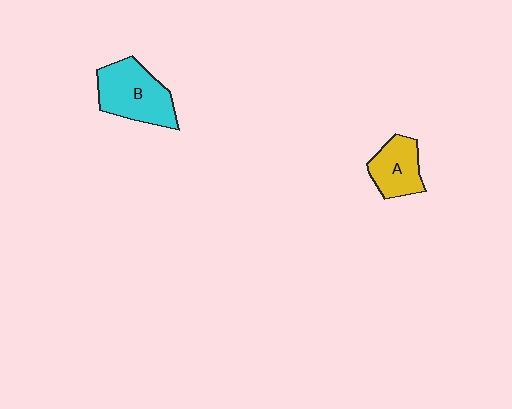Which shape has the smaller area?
Shape A (yellow).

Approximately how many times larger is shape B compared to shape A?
Approximately 1.4 times.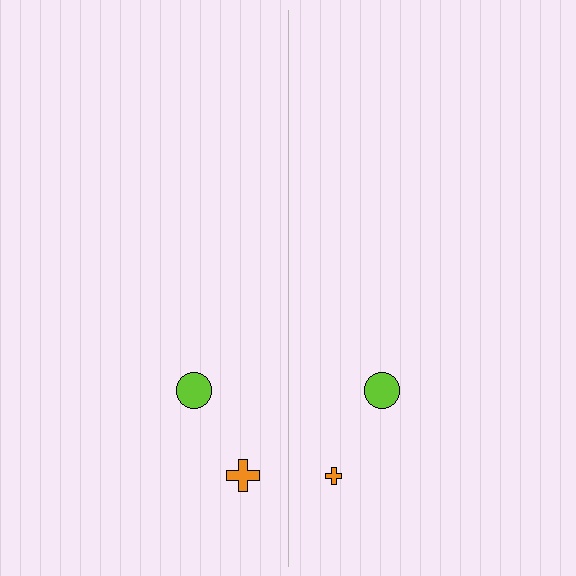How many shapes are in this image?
There are 4 shapes in this image.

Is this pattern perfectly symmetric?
No, the pattern is not perfectly symmetric. The orange cross on the right side has a different size than its mirror counterpart.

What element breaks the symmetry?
The orange cross on the right side has a different size than its mirror counterpart.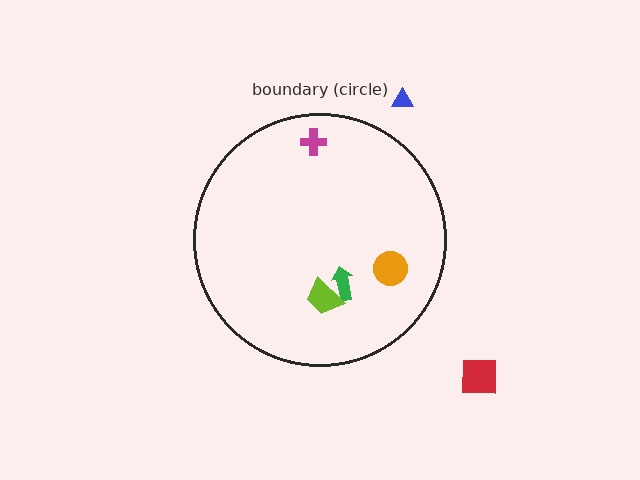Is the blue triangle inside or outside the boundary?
Outside.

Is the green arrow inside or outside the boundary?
Inside.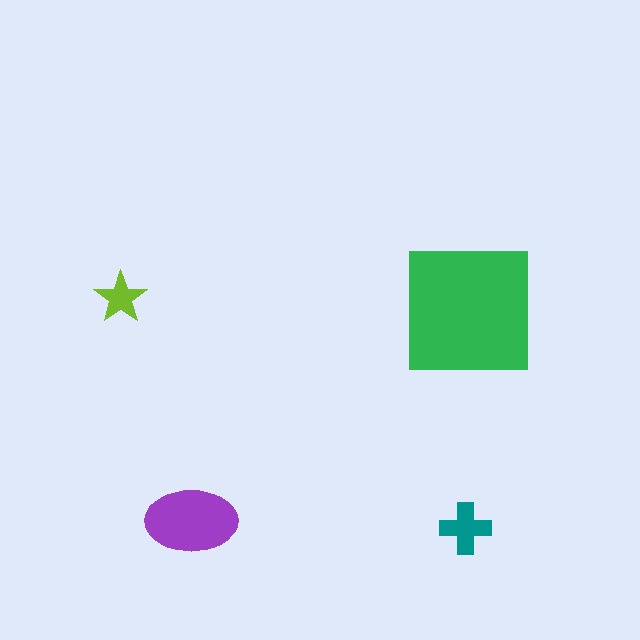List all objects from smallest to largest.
The lime star, the teal cross, the purple ellipse, the green square.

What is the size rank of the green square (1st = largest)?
1st.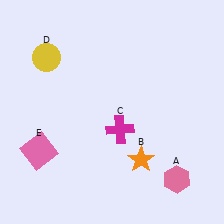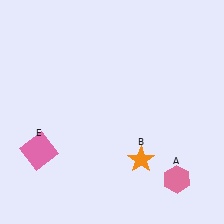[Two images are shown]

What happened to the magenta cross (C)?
The magenta cross (C) was removed in Image 2. It was in the bottom-right area of Image 1.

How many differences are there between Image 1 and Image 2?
There are 2 differences between the two images.